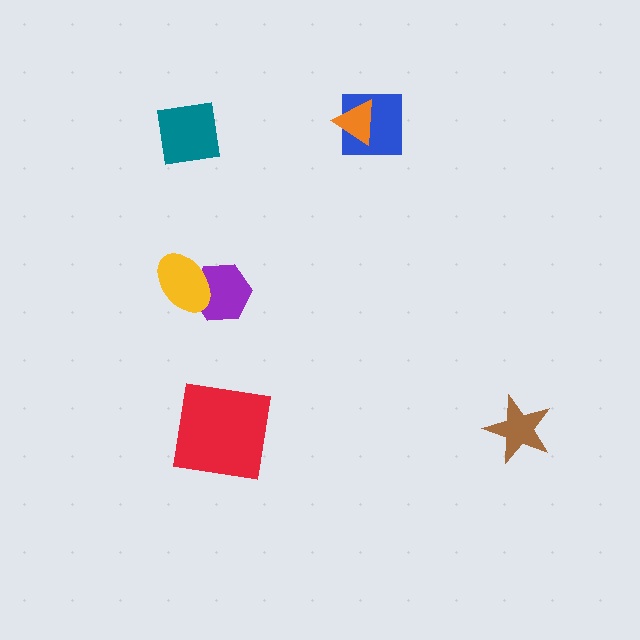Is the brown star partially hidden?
No, no other shape covers it.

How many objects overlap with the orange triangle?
1 object overlaps with the orange triangle.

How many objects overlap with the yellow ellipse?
1 object overlaps with the yellow ellipse.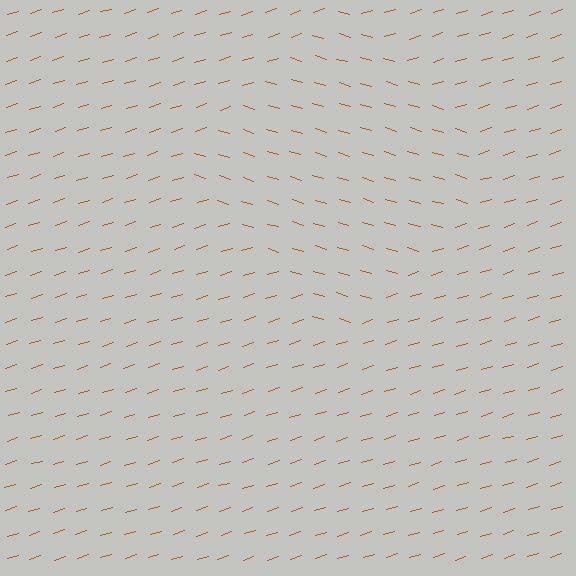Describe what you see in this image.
The image is filled with small brown line segments. A diamond region in the image has lines oriented differently from the surrounding lines, creating a visible texture boundary.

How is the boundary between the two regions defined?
The boundary is defined purely by a change in line orientation (approximately 34 degrees difference). All lines are the same color and thickness.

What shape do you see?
I see a diamond.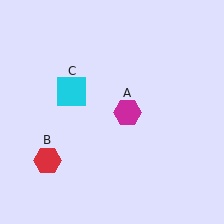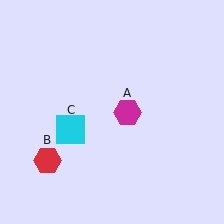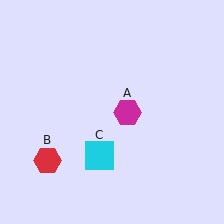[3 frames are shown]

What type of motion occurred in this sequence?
The cyan square (object C) rotated counterclockwise around the center of the scene.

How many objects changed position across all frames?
1 object changed position: cyan square (object C).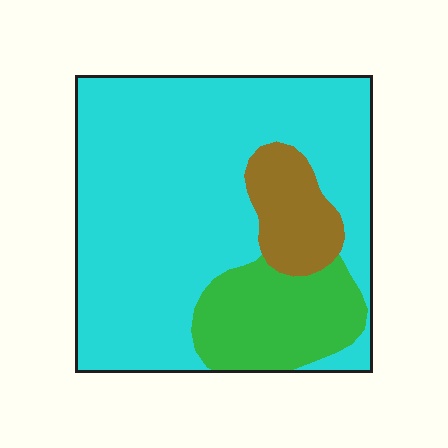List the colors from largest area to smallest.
From largest to smallest: cyan, green, brown.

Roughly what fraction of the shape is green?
Green takes up about one sixth (1/6) of the shape.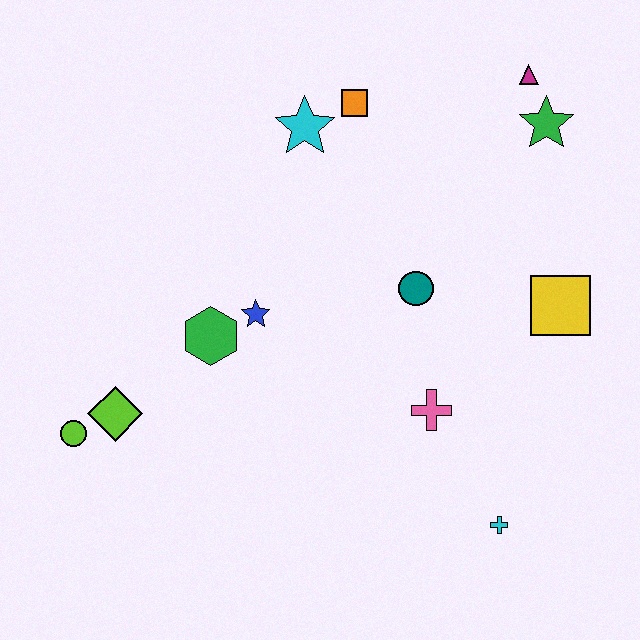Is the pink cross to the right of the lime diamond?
Yes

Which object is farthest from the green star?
The lime circle is farthest from the green star.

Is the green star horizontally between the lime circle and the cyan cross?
No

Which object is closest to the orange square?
The cyan star is closest to the orange square.